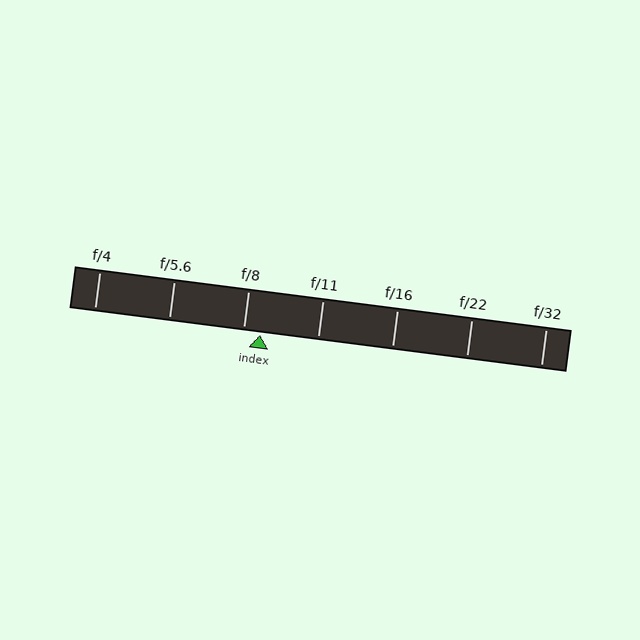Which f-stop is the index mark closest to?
The index mark is closest to f/8.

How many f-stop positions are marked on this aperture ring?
There are 7 f-stop positions marked.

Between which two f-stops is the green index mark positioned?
The index mark is between f/8 and f/11.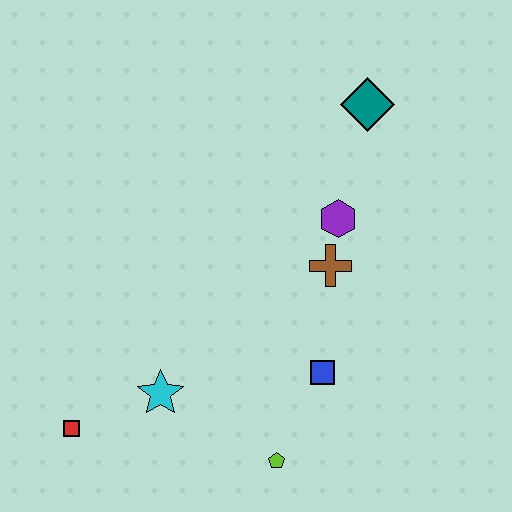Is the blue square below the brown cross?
Yes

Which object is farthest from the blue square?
The teal diamond is farthest from the blue square.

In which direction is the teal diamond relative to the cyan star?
The teal diamond is above the cyan star.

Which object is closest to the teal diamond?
The purple hexagon is closest to the teal diamond.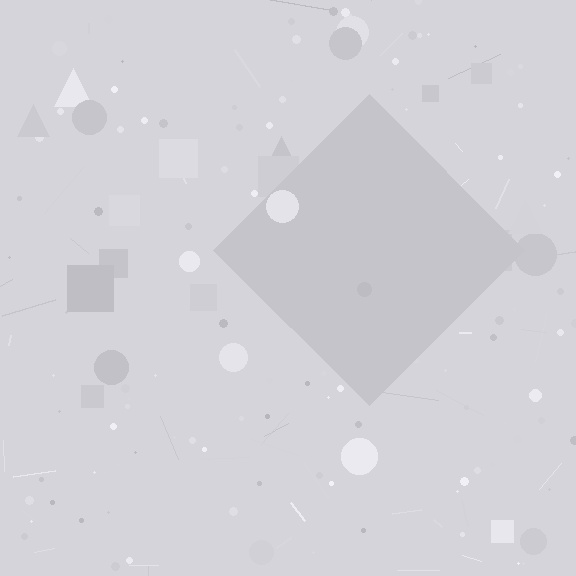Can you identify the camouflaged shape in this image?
The camouflaged shape is a diamond.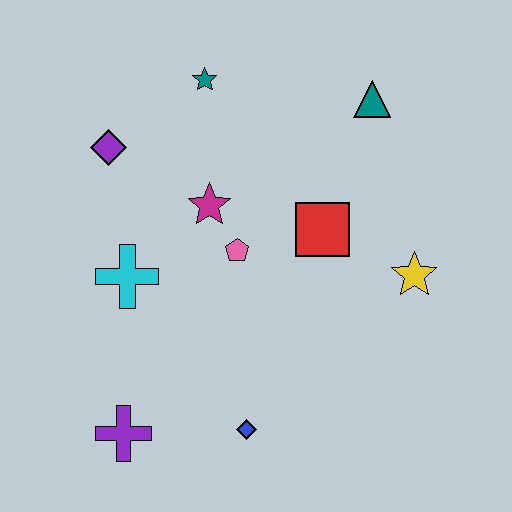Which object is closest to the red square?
The pink pentagon is closest to the red square.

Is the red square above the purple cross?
Yes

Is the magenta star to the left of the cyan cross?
No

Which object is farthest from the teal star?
The purple cross is farthest from the teal star.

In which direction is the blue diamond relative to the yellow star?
The blue diamond is to the left of the yellow star.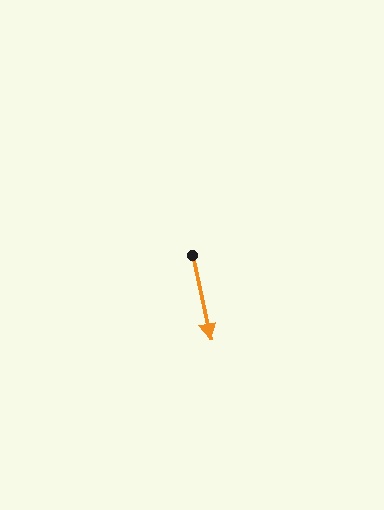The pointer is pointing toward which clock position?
Roughly 6 o'clock.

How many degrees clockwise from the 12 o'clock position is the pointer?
Approximately 168 degrees.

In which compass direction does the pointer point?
South.